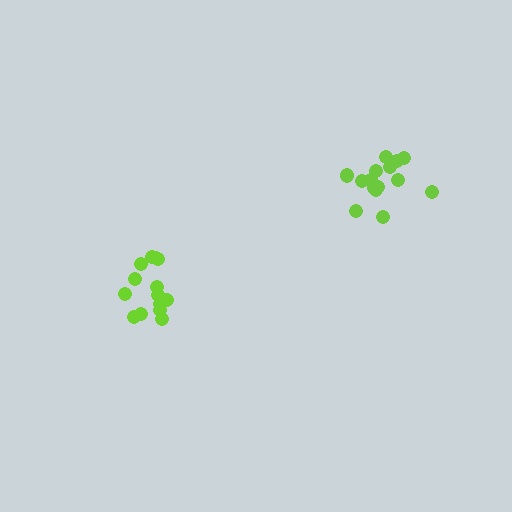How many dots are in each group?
Group 1: 17 dots, Group 2: 14 dots (31 total).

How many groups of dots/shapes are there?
There are 2 groups.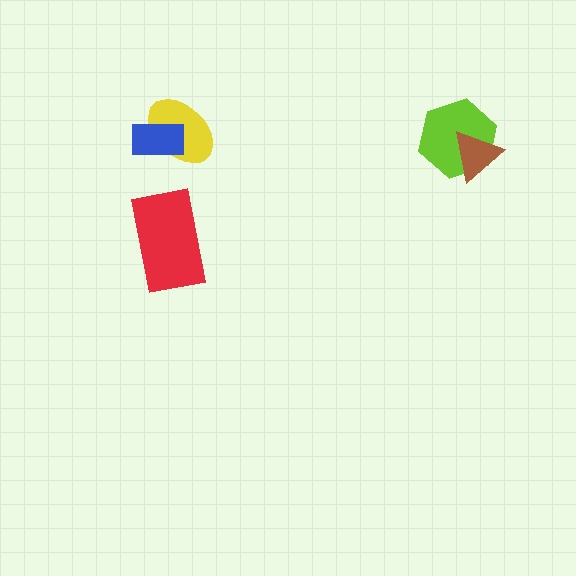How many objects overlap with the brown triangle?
1 object overlaps with the brown triangle.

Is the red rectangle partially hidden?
No, no other shape covers it.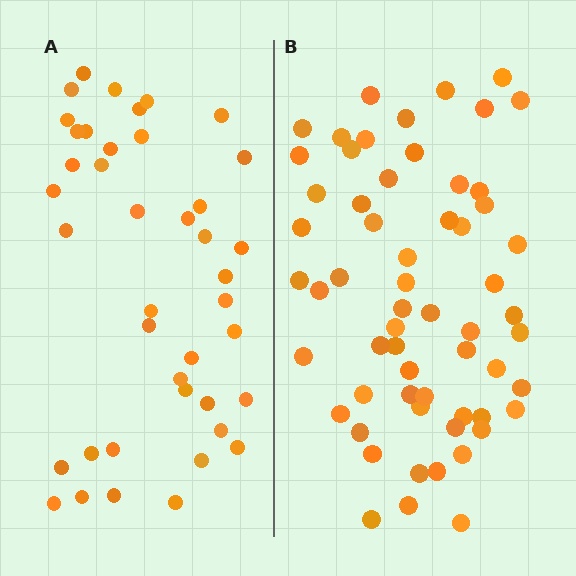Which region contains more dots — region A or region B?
Region B (the right region) has more dots.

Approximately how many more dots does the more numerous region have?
Region B has approximately 20 more dots than region A.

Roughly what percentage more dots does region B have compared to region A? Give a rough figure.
About 45% more.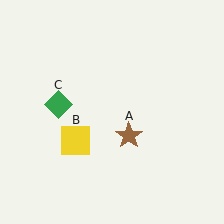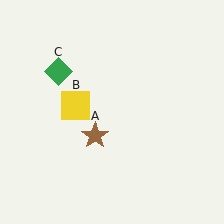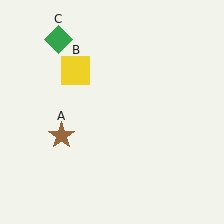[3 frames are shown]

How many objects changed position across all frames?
3 objects changed position: brown star (object A), yellow square (object B), green diamond (object C).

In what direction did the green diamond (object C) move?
The green diamond (object C) moved up.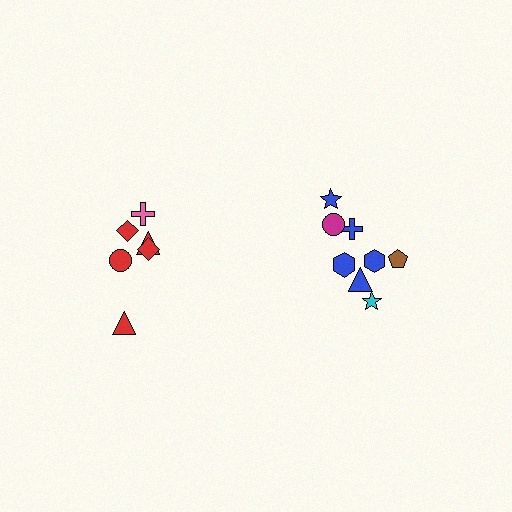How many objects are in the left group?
There are 6 objects.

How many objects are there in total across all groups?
There are 14 objects.